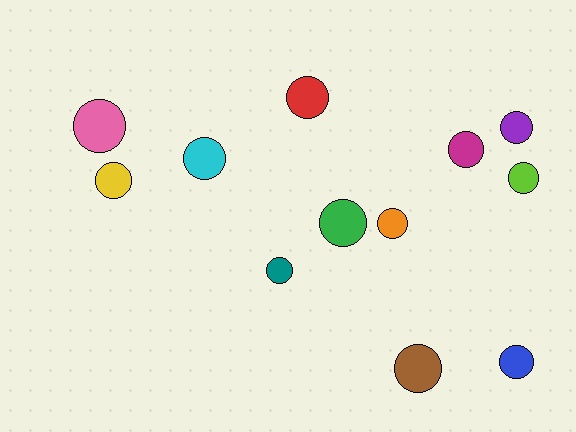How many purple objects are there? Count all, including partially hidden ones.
There is 1 purple object.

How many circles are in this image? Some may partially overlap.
There are 12 circles.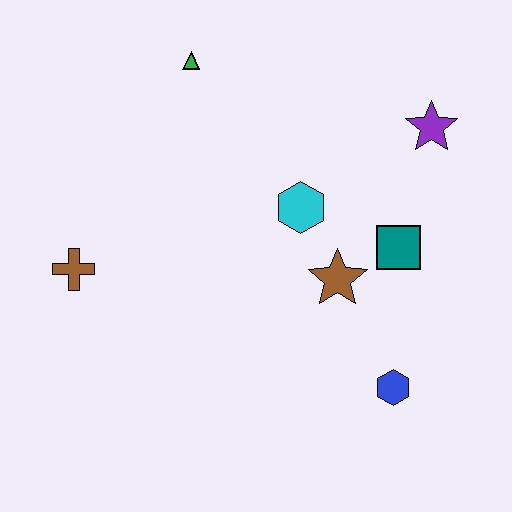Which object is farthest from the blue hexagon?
The green triangle is farthest from the blue hexagon.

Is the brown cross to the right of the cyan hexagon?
No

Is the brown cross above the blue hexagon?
Yes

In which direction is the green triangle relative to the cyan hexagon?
The green triangle is above the cyan hexagon.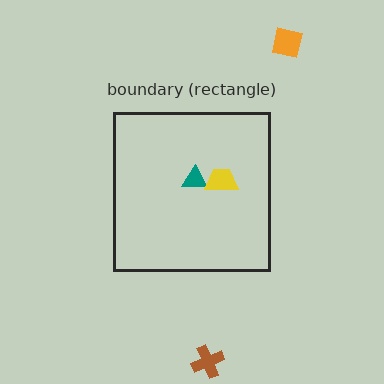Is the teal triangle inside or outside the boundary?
Inside.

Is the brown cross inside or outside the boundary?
Outside.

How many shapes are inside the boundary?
2 inside, 2 outside.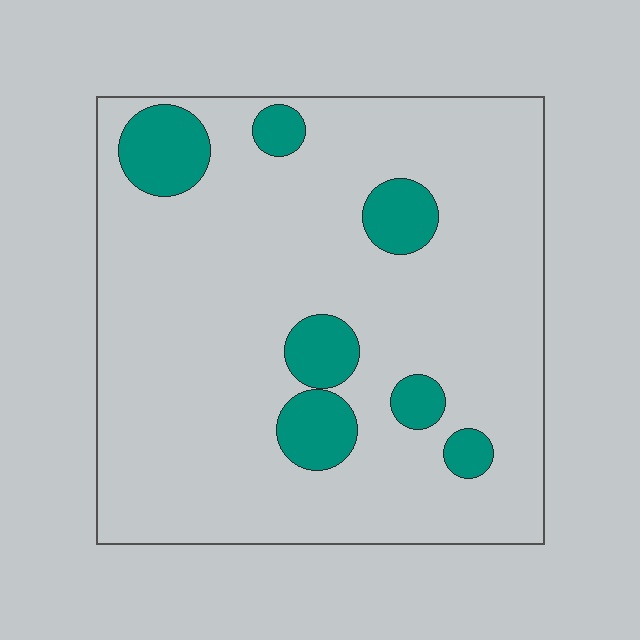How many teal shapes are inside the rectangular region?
7.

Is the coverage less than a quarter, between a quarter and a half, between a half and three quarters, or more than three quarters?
Less than a quarter.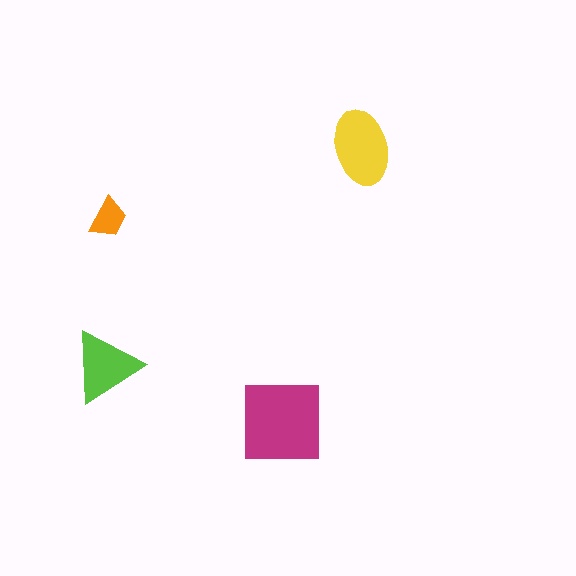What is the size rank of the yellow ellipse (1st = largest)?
2nd.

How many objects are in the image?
There are 4 objects in the image.